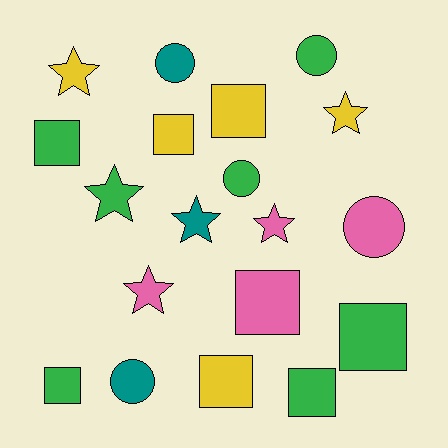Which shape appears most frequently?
Square, with 8 objects.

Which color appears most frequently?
Green, with 7 objects.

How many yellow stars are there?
There are 2 yellow stars.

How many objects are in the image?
There are 19 objects.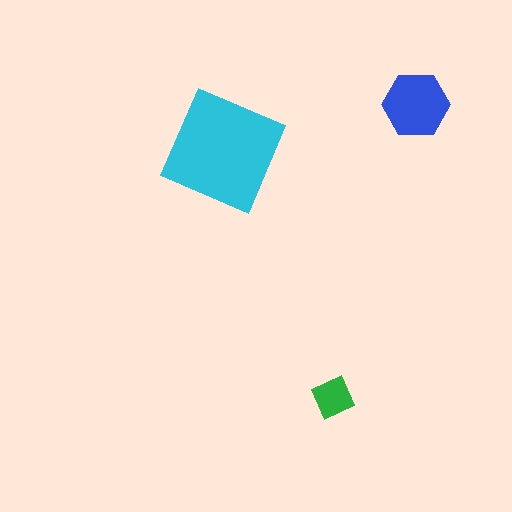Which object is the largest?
The cyan square.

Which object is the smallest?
The green diamond.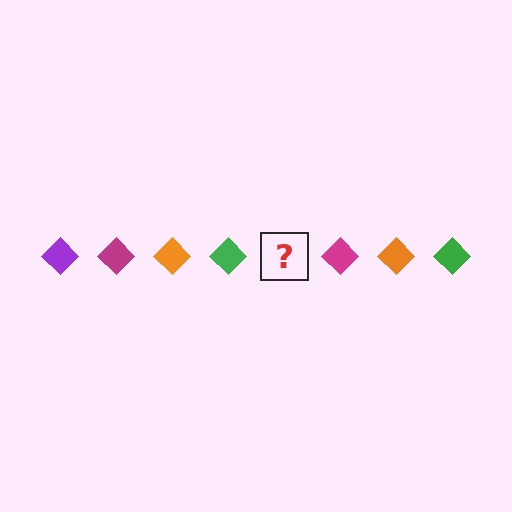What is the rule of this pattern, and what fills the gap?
The rule is that the pattern cycles through purple, magenta, orange, green diamonds. The gap should be filled with a purple diamond.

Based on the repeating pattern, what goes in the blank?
The blank should be a purple diamond.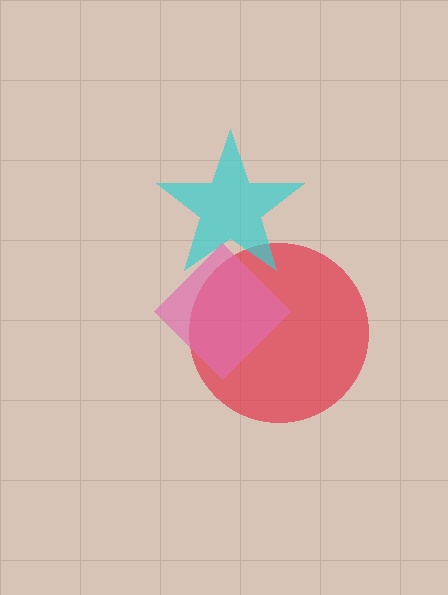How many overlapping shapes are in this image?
There are 3 overlapping shapes in the image.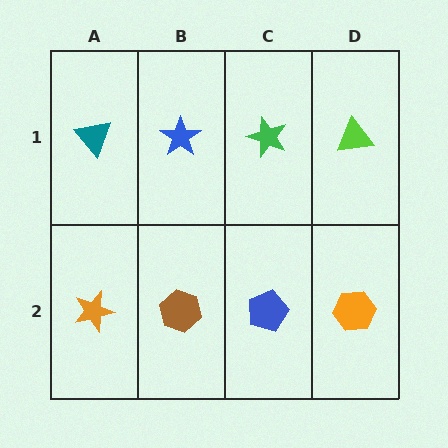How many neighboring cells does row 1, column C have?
3.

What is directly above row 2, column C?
A green star.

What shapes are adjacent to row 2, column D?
A lime triangle (row 1, column D), a blue pentagon (row 2, column C).